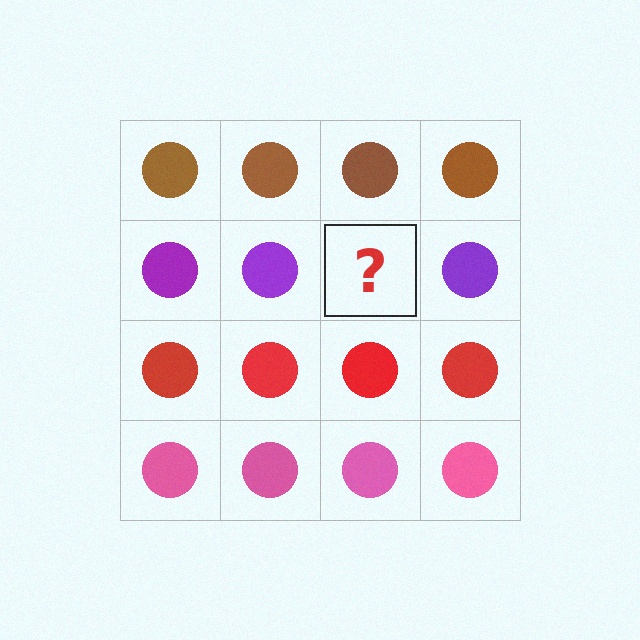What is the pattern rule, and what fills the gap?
The rule is that each row has a consistent color. The gap should be filled with a purple circle.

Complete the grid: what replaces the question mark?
The question mark should be replaced with a purple circle.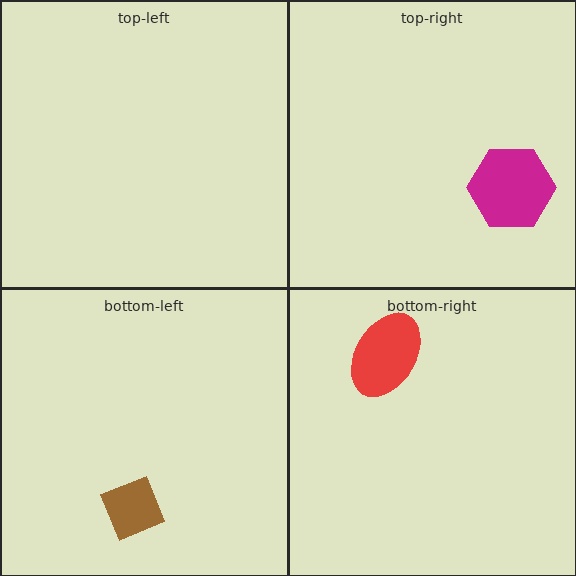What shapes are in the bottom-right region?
The red ellipse.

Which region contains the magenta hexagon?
The top-right region.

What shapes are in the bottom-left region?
The brown diamond.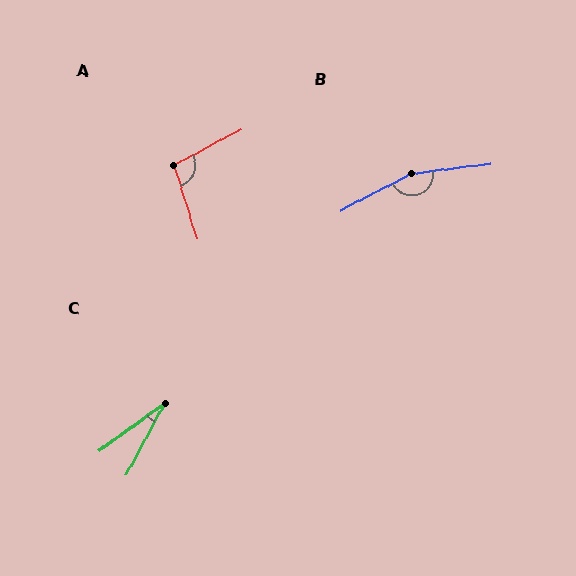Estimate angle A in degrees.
Approximately 101 degrees.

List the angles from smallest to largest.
C (26°), A (101°), B (160°).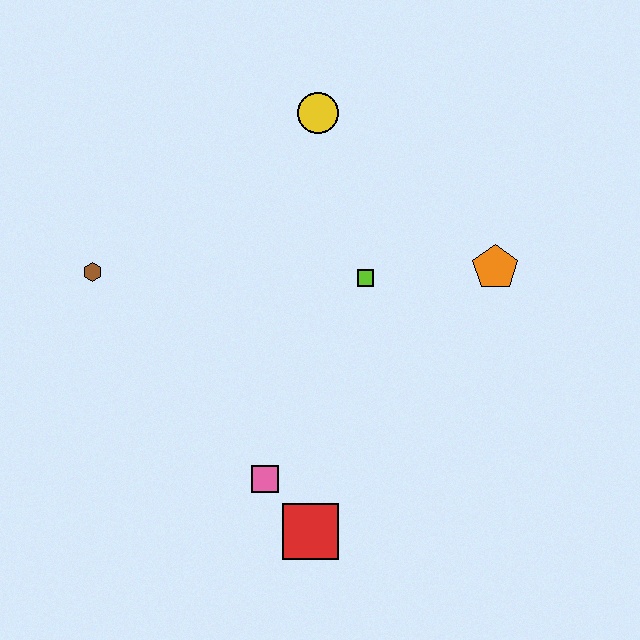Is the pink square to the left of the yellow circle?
Yes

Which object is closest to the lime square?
The orange pentagon is closest to the lime square.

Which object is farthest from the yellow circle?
The red square is farthest from the yellow circle.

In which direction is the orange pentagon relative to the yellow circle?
The orange pentagon is to the right of the yellow circle.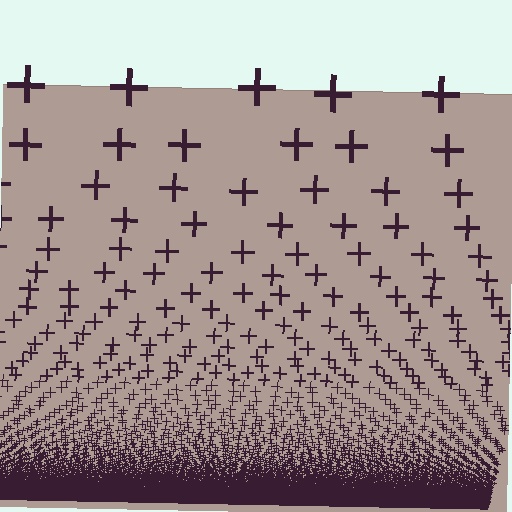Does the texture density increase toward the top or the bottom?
Density increases toward the bottom.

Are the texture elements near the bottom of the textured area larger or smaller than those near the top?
Smaller. The gradient is inverted — elements near the bottom are smaller and denser.